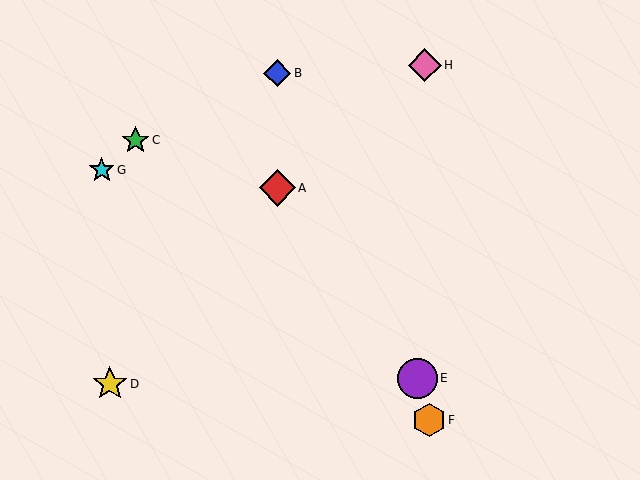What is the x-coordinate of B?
Object B is at x≈277.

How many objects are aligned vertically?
2 objects (A, B) are aligned vertically.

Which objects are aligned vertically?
Objects A, B are aligned vertically.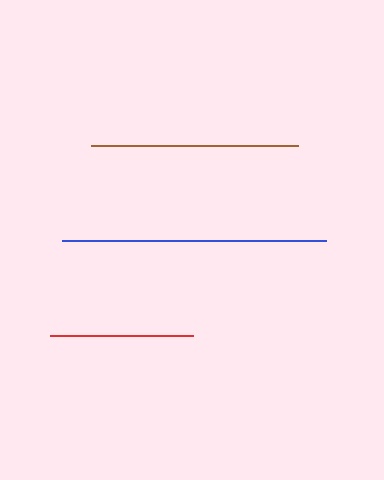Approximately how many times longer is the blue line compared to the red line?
The blue line is approximately 1.8 times the length of the red line.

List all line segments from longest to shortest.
From longest to shortest: blue, brown, red.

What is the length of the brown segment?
The brown segment is approximately 207 pixels long.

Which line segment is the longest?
The blue line is the longest at approximately 264 pixels.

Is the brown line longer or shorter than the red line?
The brown line is longer than the red line.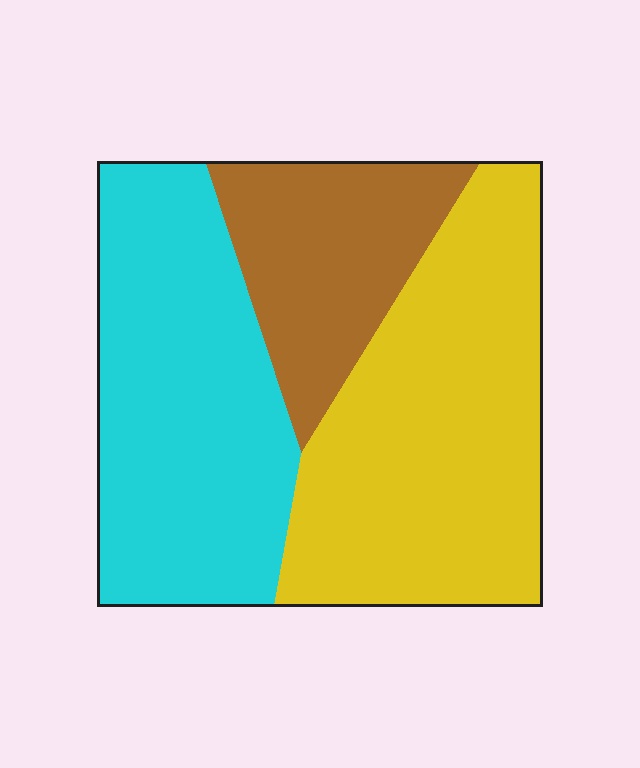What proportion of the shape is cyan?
Cyan takes up about three eighths (3/8) of the shape.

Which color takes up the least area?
Brown, at roughly 20%.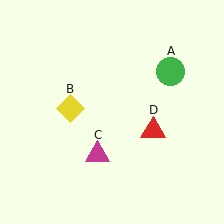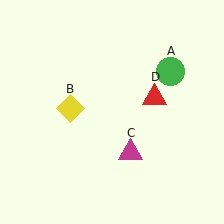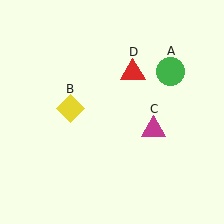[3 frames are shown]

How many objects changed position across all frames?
2 objects changed position: magenta triangle (object C), red triangle (object D).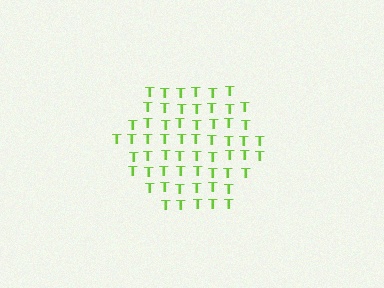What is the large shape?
The large shape is a hexagon.